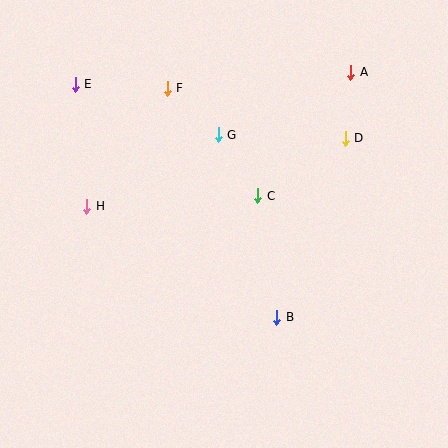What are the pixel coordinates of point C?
Point C is at (258, 196).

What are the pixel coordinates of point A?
Point A is at (351, 72).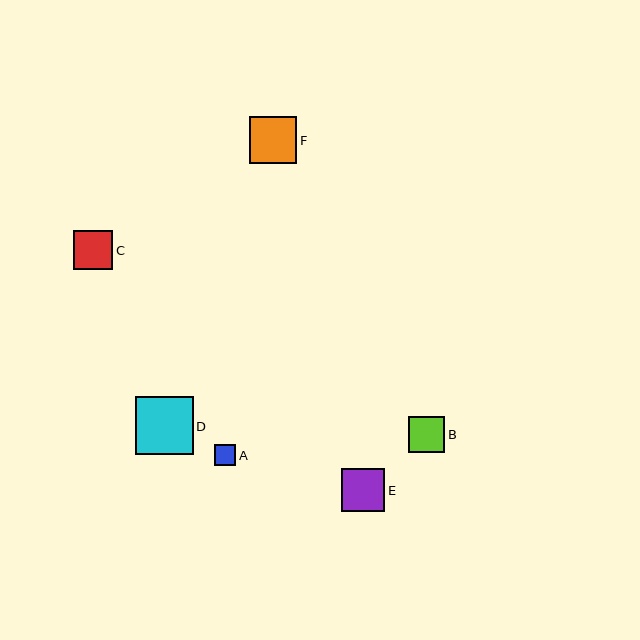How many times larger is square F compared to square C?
Square F is approximately 1.2 times the size of square C.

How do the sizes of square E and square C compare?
Square E and square C are approximately the same size.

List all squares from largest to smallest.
From largest to smallest: D, F, E, C, B, A.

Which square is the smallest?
Square A is the smallest with a size of approximately 21 pixels.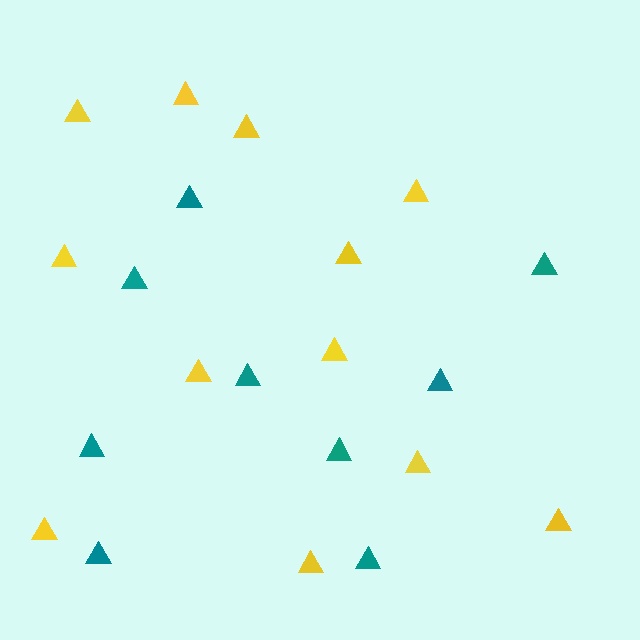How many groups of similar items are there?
There are 2 groups: one group of yellow triangles (12) and one group of teal triangles (9).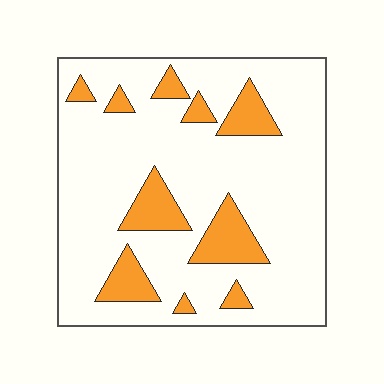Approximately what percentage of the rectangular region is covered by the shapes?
Approximately 20%.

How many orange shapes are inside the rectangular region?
10.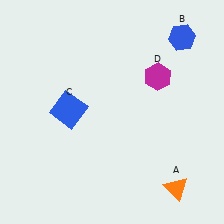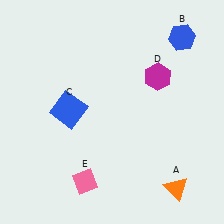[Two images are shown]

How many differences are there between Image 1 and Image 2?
There is 1 difference between the two images.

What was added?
A pink diamond (E) was added in Image 2.